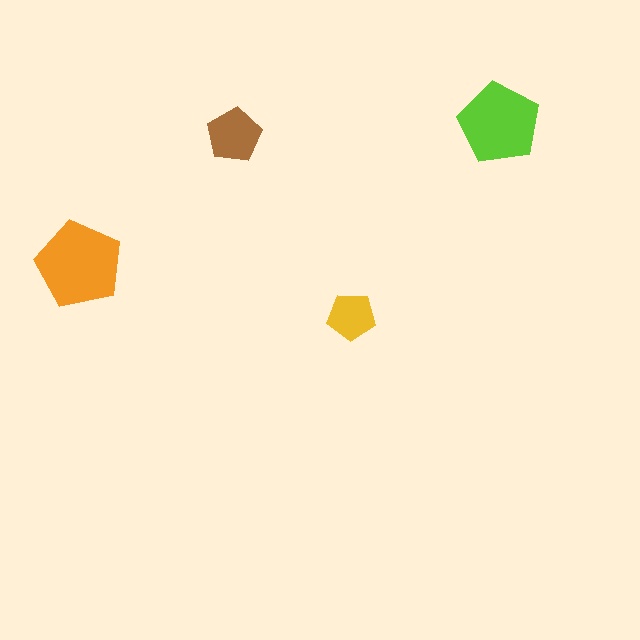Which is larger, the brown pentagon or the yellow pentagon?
The brown one.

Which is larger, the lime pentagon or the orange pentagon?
The orange one.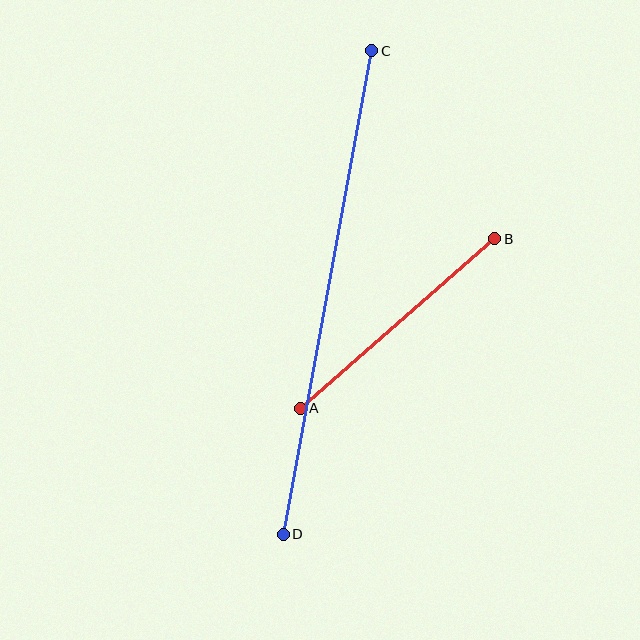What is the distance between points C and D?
The distance is approximately 491 pixels.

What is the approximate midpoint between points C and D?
The midpoint is at approximately (328, 293) pixels.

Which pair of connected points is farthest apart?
Points C and D are farthest apart.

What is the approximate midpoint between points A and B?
The midpoint is at approximately (397, 323) pixels.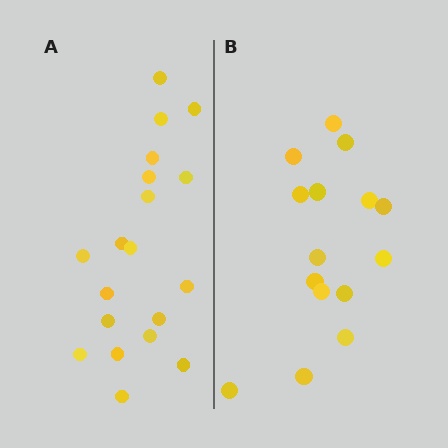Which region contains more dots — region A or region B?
Region A (the left region) has more dots.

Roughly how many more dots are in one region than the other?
Region A has about 4 more dots than region B.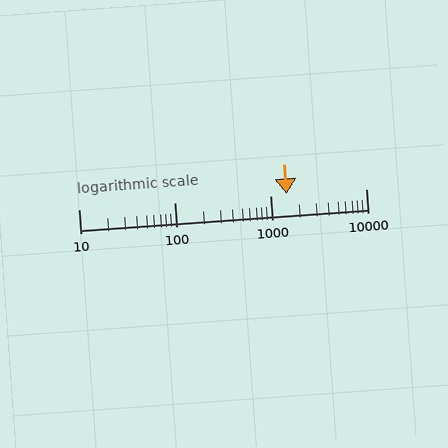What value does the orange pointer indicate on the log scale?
The pointer indicates approximately 1500.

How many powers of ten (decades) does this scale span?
The scale spans 3 decades, from 10 to 10000.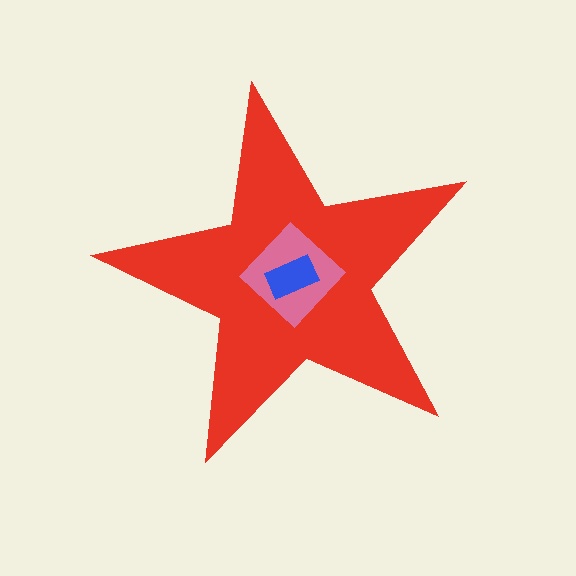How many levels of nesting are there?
3.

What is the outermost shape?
The red star.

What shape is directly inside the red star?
The pink diamond.